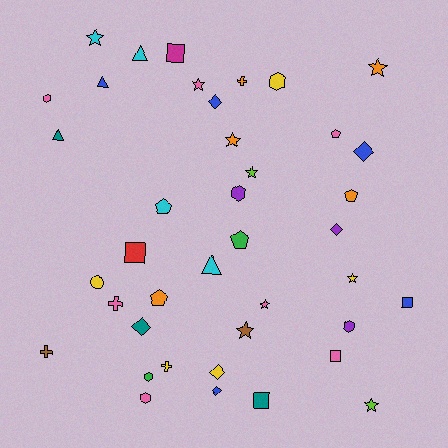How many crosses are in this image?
There are 4 crosses.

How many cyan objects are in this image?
There are 4 cyan objects.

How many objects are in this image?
There are 40 objects.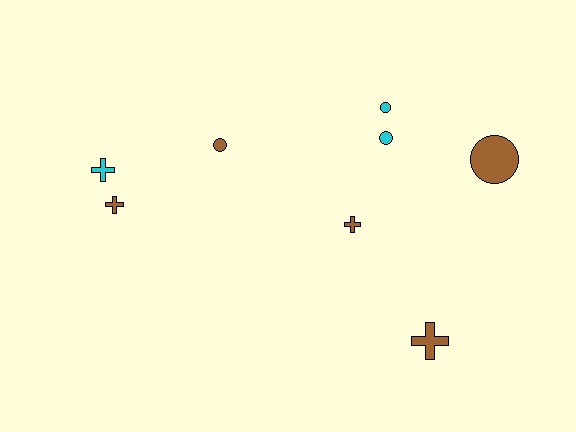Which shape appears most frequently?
Cross, with 4 objects.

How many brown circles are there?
There are 2 brown circles.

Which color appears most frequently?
Brown, with 5 objects.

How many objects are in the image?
There are 8 objects.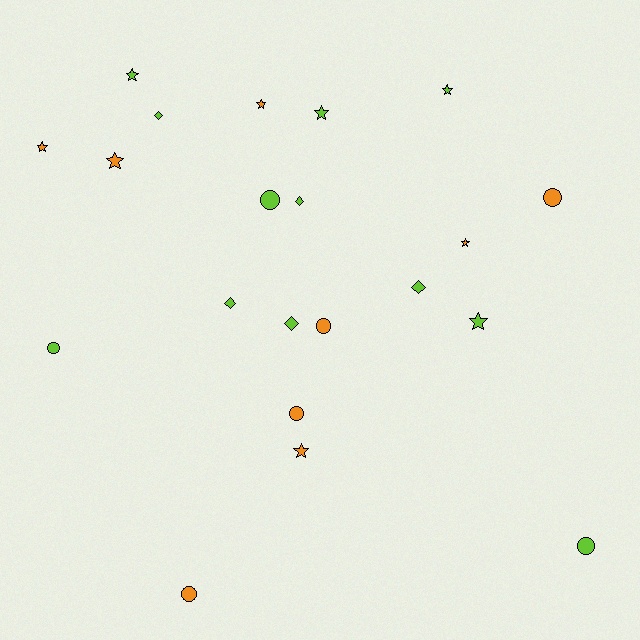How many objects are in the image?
There are 21 objects.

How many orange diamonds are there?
There are no orange diamonds.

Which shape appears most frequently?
Star, with 9 objects.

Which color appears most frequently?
Lime, with 12 objects.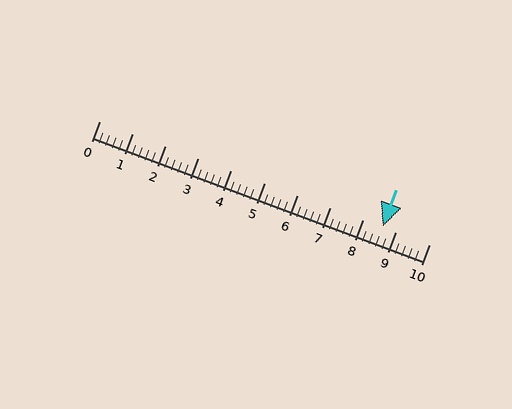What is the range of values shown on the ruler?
The ruler shows values from 0 to 10.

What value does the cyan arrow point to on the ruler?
The cyan arrow points to approximately 8.6.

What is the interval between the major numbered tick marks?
The major tick marks are spaced 1 units apart.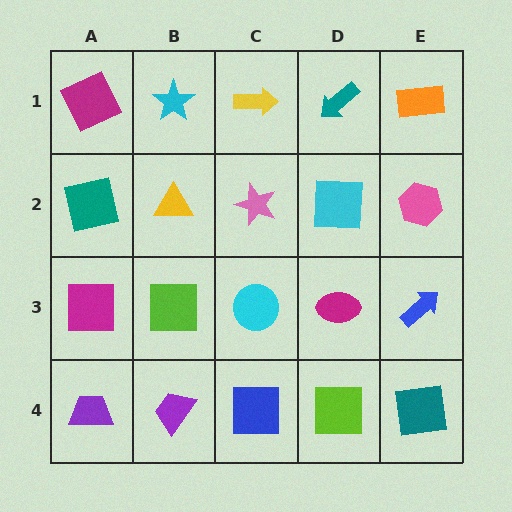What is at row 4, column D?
A lime square.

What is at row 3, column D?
A magenta ellipse.